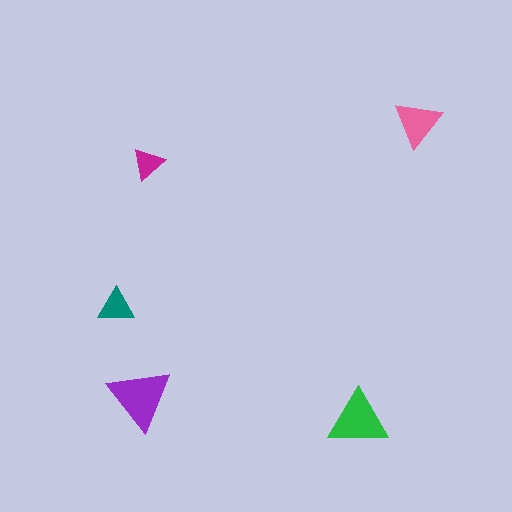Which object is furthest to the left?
The teal triangle is leftmost.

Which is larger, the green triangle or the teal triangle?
The green one.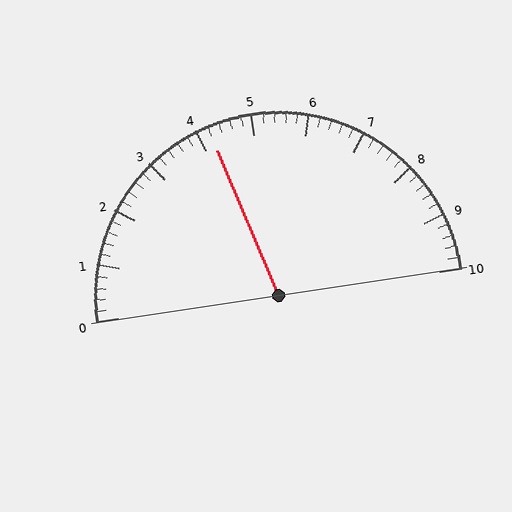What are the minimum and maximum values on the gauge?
The gauge ranges from 0 to 10.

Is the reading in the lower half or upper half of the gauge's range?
The reading is in the lower half of the range (0 to 10).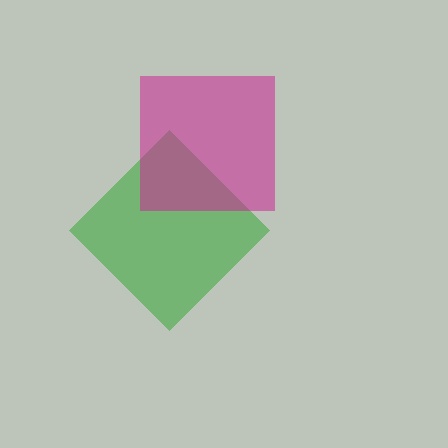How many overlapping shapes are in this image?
There are 2 overlapping shapes in the image.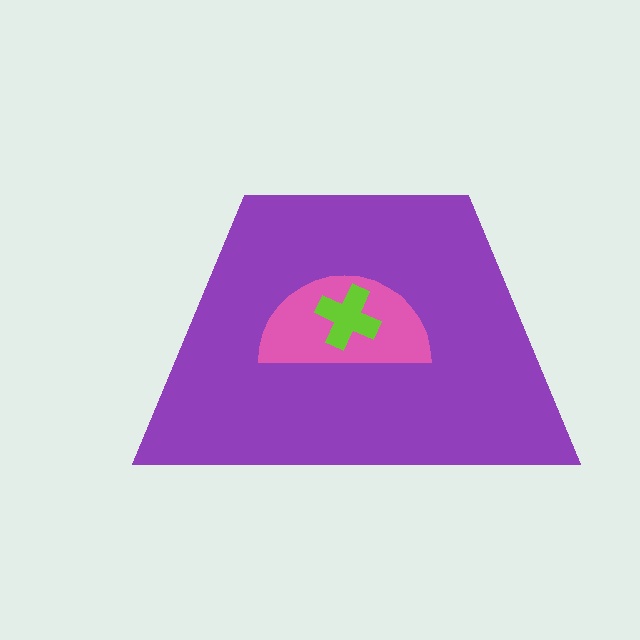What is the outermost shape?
The purple trapezoid.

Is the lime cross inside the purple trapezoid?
Yes.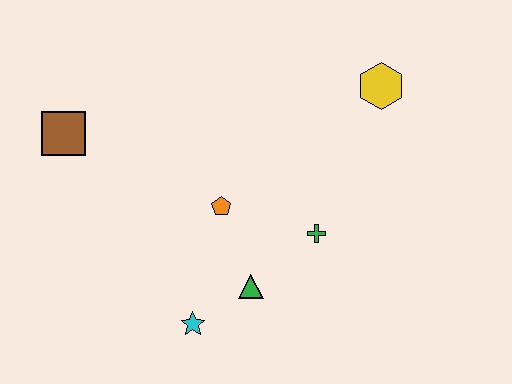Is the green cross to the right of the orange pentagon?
Yes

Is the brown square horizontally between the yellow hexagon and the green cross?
No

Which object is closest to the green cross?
The green triangle is closest to the green cross.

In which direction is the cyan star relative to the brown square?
The cyan star is below the brown square.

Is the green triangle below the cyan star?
No